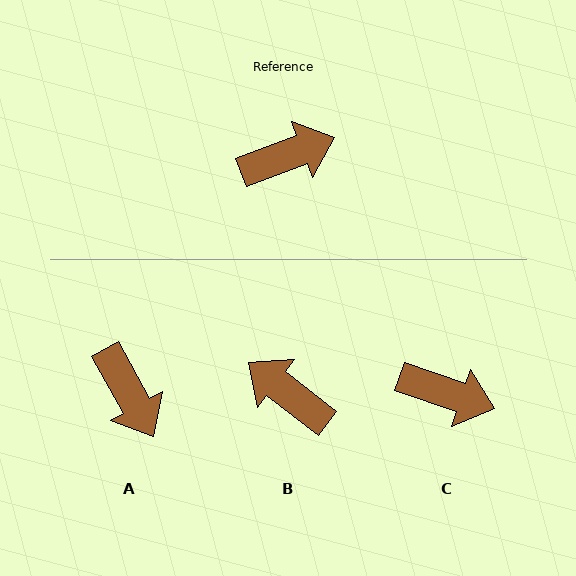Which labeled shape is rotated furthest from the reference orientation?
B, about 122 degrees away.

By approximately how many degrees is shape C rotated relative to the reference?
Approximately 39 degrees clockwise.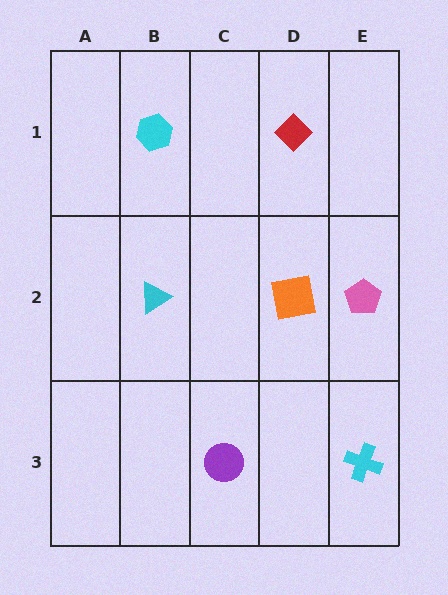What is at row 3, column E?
A cyan cross.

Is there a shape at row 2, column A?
No, that cell is empty.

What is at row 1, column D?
A red diamond.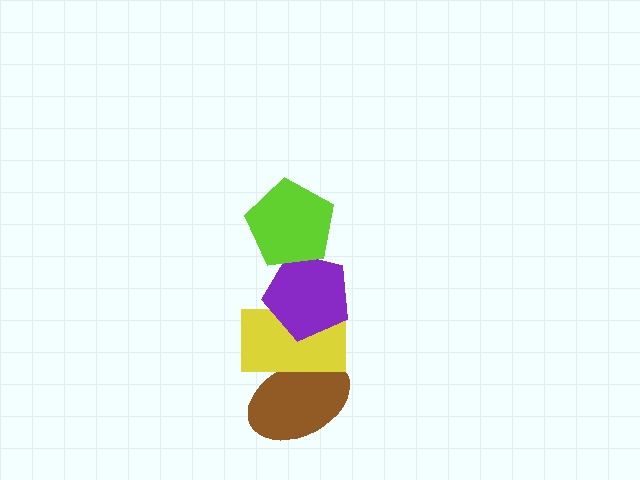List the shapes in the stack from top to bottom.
From top to bottom: the lime pentagon, the purple pentagon, the yellow rectangle, the brown ellipse.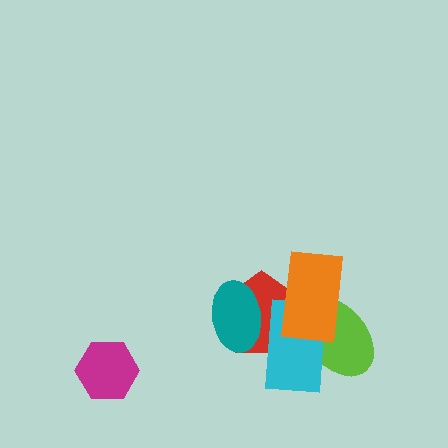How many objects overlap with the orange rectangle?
3 objects overlap with the orange rectangle.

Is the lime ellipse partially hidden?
Yes, it is partially covered by another shape.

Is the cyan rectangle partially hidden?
Yes, it is partially covered by another shape.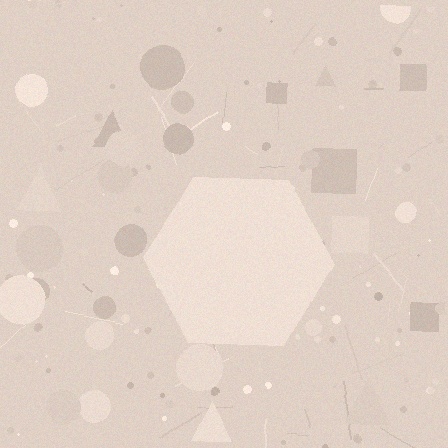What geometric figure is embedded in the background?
A hexagon is embedded in the background.